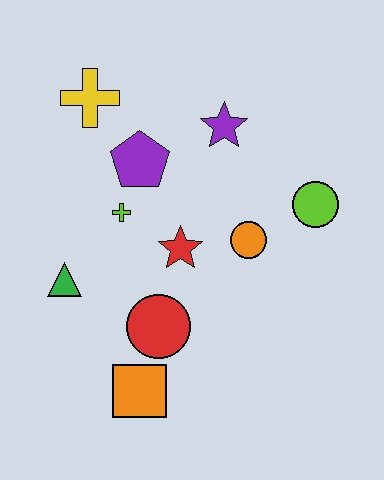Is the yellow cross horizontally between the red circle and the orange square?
No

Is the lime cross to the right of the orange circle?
No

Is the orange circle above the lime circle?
No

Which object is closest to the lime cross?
The purple pentagon is closest to the lime cross.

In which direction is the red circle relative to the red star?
The red circle is below the red star.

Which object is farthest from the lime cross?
The lime circle is farthest from the lime cross.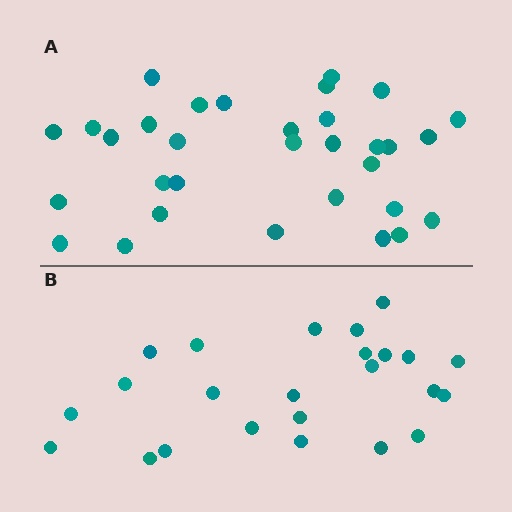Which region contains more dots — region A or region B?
Region A (the top region) has more dots.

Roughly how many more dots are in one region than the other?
Region A has roughly 8 or so more dots than region B.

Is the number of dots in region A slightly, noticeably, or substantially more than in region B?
Region A has noticeably more, but not dramatically so. The ratio is roughly 1.3 to 1.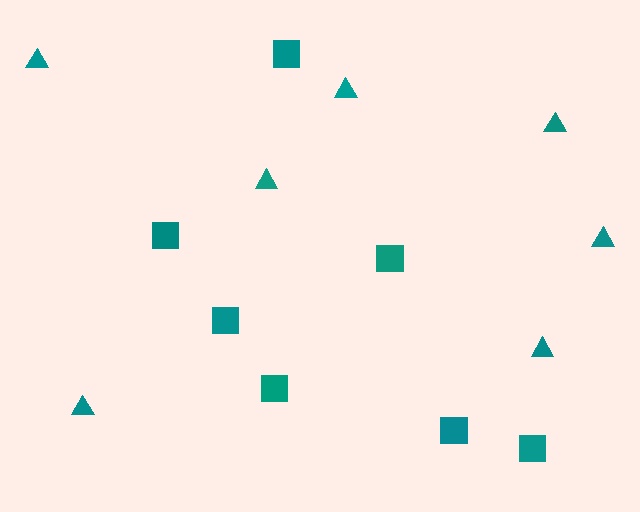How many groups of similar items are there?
There are 2 groups: one group of squares (7) and one group of triangles (7).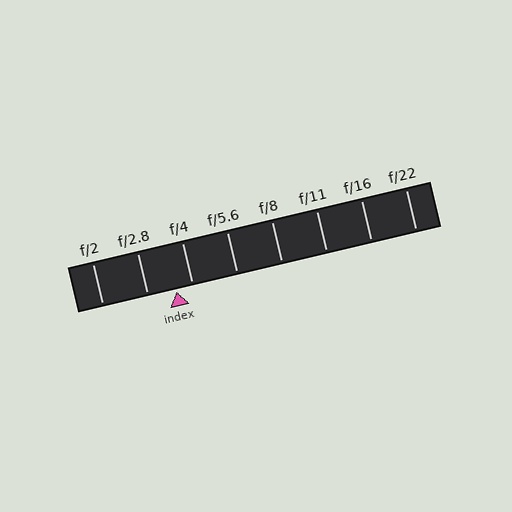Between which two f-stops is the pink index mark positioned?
The index mark is between f/2.8 and f/4.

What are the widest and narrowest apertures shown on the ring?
The widest aperture shown is f/2 and the narrowest is f/22.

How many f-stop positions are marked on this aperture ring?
There are 8 f-stop positions marked.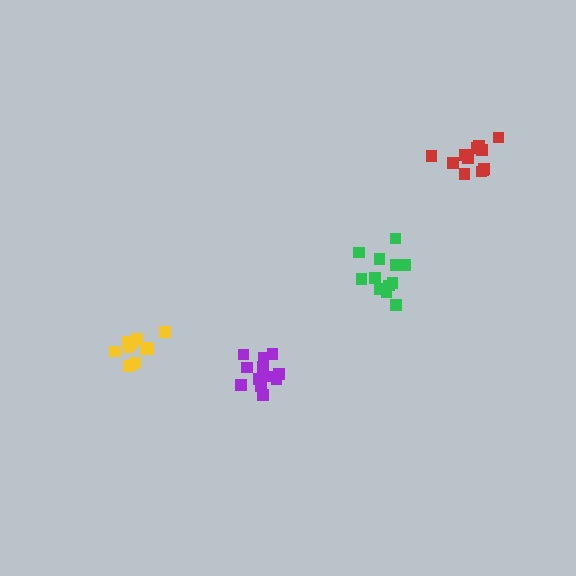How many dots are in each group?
Group 1: 13 dots, Group 2: 12 dots, Group 3: 12 dots, Group 4: 12 dots (49 total).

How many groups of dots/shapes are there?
There are 4 groups.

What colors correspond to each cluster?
The clusters are colored: yellow, green, purple, red.